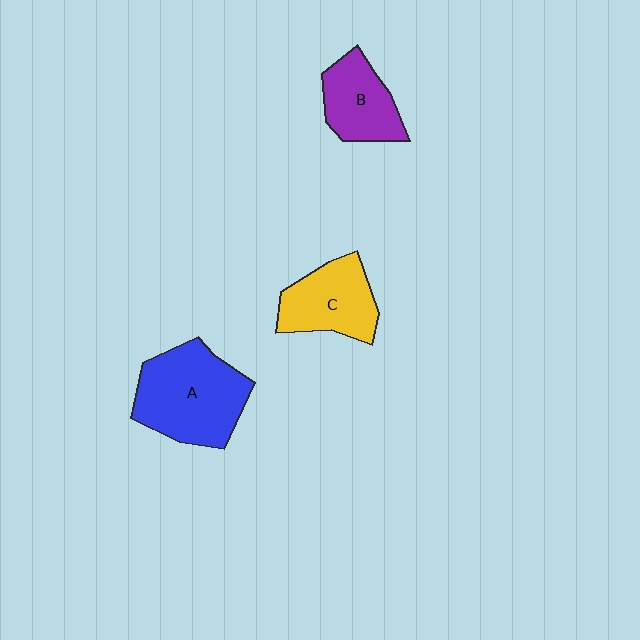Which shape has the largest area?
Shape A (blue).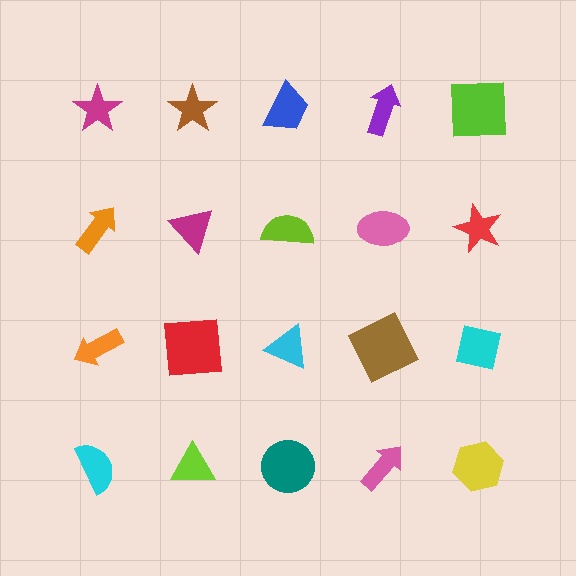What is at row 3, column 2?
A red square.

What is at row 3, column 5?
A cyan square.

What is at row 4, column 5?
A yellow hexagon.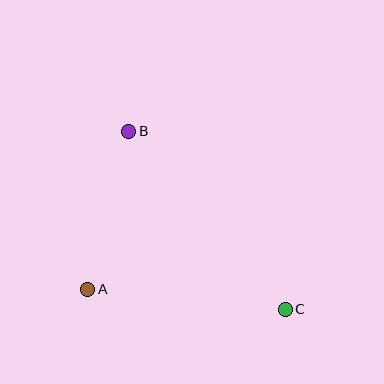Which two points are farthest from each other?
Points B and C are farthest from each other.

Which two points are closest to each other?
Points A and B are closest to each other.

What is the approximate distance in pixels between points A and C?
The distance between A and C is approximately 199 pixels.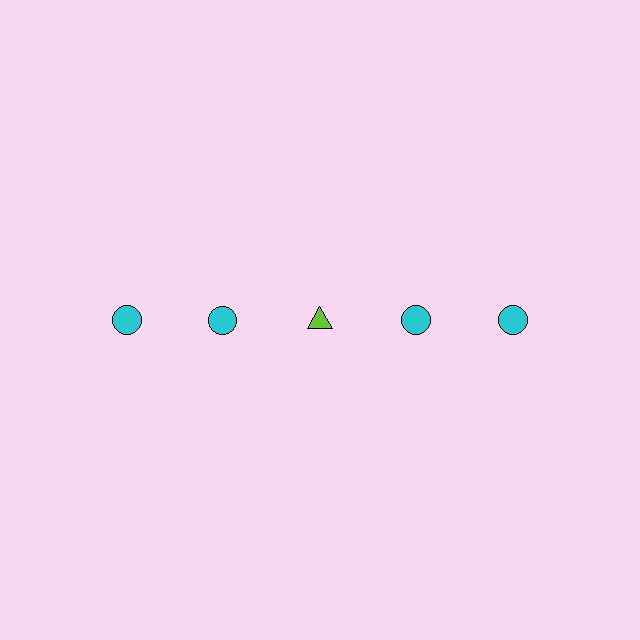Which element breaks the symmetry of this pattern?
The lime triangle in the top row, center column breaks the symmetry. All other shapes are cyan circles.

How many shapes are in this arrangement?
There are 5 shapes arranged in a grid pattern.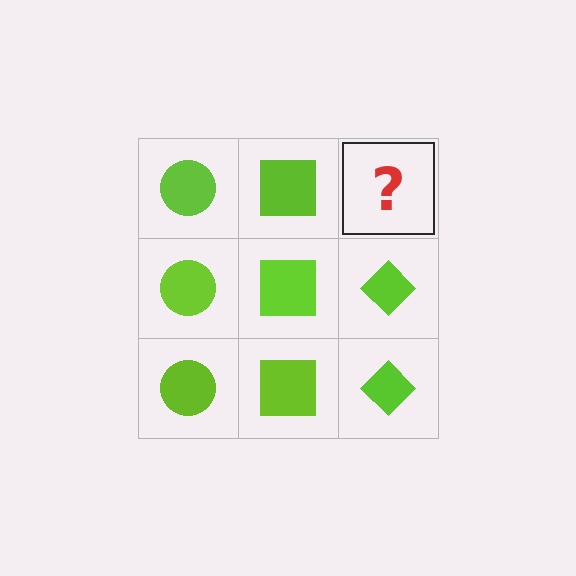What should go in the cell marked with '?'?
The missing cell should contain a lime diamond.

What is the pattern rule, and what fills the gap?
The rule is that each column has a consistent shape. The gap should be filled with a lime diamond.